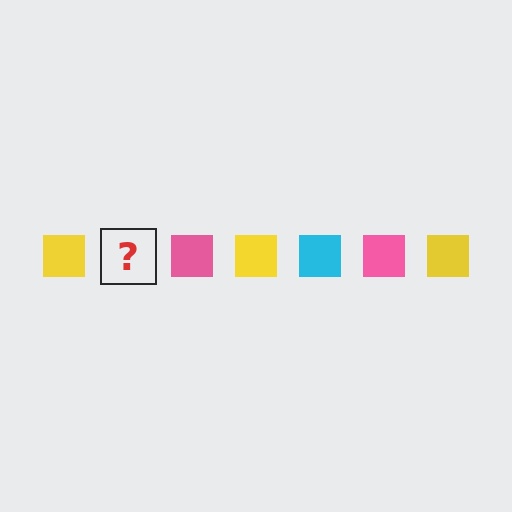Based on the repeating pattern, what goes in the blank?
The blank should be a cyan square.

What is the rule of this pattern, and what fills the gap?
The rule is that the pattern cycles through yellow, cyan, pink squares. The gap should be filled with a cyan square.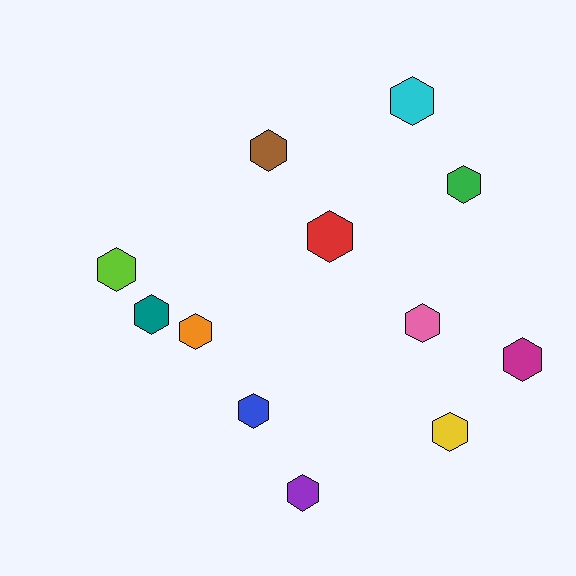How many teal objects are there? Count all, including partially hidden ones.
There is 1 teal object.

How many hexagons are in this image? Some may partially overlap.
There are 12 hexagons.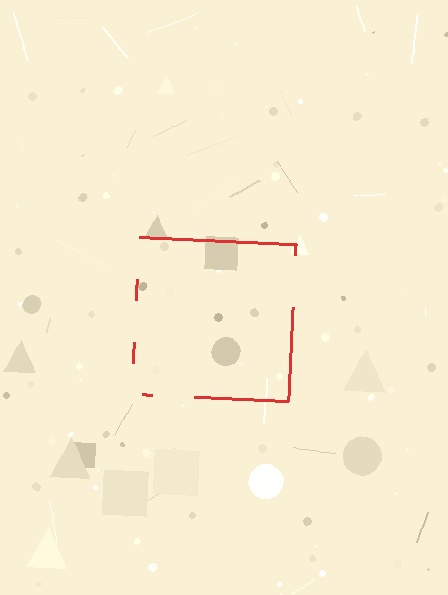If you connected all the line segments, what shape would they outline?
They would outline a square.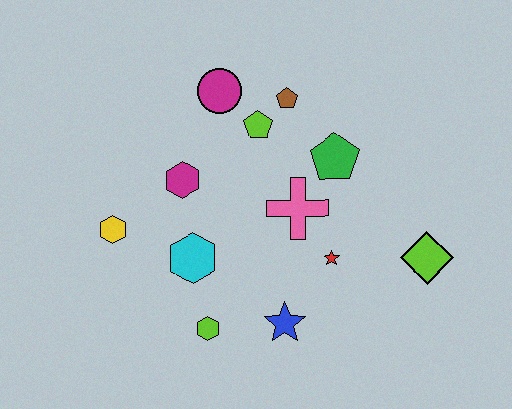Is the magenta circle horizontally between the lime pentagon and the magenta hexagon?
Yes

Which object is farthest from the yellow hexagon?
The lime diamond is farthest from the yellow hexagon.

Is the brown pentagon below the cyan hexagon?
No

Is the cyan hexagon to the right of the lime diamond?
No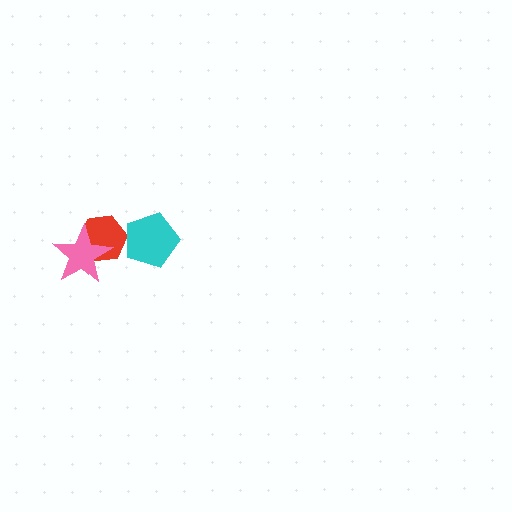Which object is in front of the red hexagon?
The pink star is in front of the red hexagon.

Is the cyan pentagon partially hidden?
No, no other shape covers it.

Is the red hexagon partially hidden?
Yes, it is partially covered by another shape.